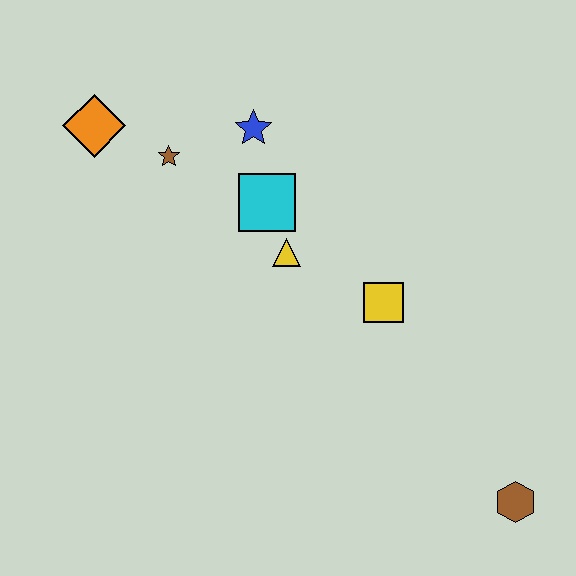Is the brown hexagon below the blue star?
Yes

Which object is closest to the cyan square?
The yellow triangle is closest to the cyan square.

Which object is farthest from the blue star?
The brown hexagon is farthest from the blue star.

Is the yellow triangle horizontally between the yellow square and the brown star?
Yes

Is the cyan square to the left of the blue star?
No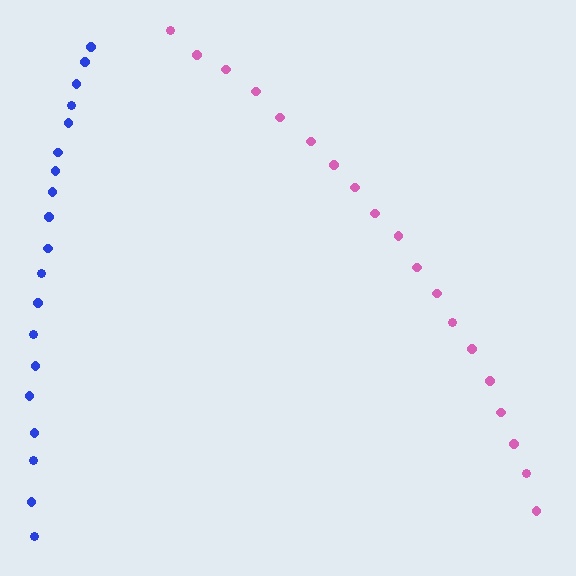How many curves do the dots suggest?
There are 2 distinct paths.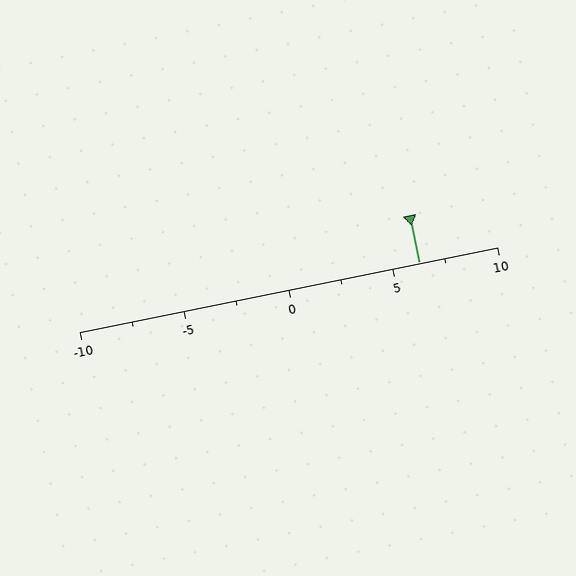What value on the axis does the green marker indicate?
The marker indicates approximately 6.2.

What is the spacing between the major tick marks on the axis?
The major ticks are spaced 5 apart.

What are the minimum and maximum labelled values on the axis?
The axis runs from -10 to 10.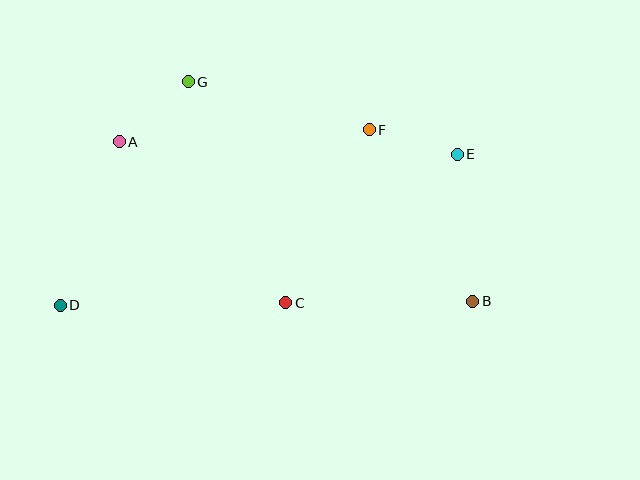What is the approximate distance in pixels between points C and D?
The distance between C and D is approximately 226 pixels.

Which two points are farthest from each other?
Points D and E are farthest from each other.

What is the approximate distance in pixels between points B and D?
The distance between B and D is approximately 413 pixels.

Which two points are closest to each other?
Points A and G are closest to each other.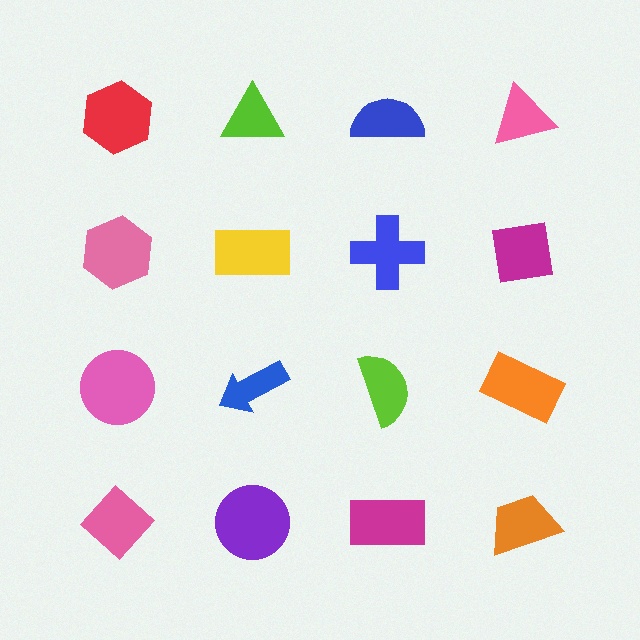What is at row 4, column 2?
A purple circle.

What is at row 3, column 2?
A blue arrow.